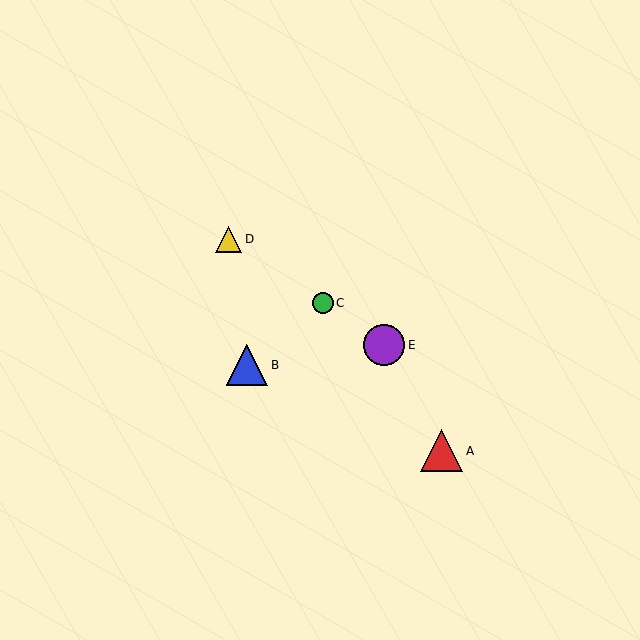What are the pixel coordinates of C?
Object C is at (323, 303).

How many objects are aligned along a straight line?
3 objects (C, D, E) are aligned along a straight line.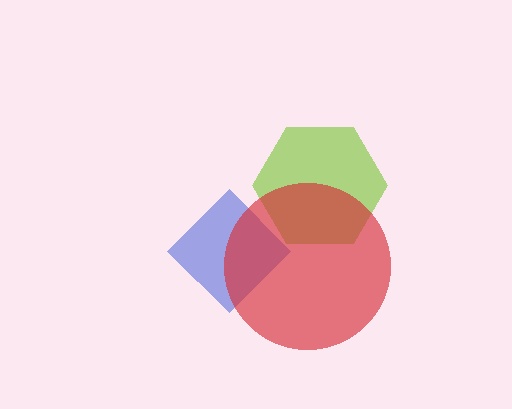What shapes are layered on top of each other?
The layered shapes are: a blue diamond, a lime hexagon, a red circle.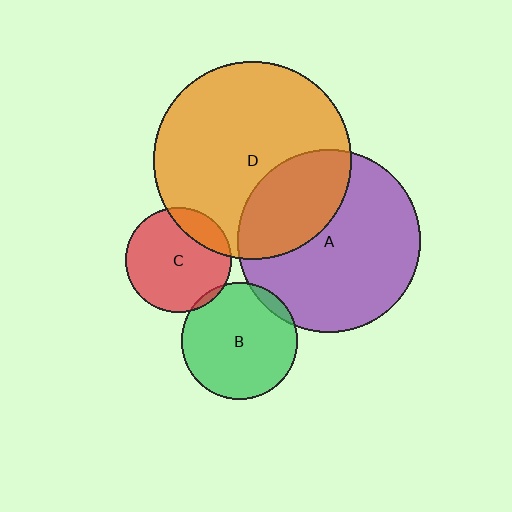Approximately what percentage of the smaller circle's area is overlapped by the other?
Approximately 20%.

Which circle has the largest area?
Circle D (orange).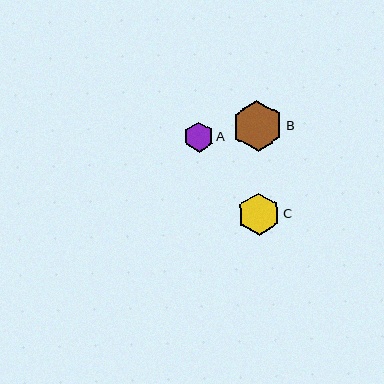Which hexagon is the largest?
Hexagon B is the largest with a size of approximately 51 pixels.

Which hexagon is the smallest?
Hexagon A is the smallest with a size of approximately 30 pixels.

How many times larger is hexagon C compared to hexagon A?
Hexagon C is approximately 1.4 times the size of hexagon A.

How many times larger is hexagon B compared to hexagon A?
Hexagon B is approximately 1.7 times the size of hexagon A.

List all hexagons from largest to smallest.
From largest to smallest: B, C, A.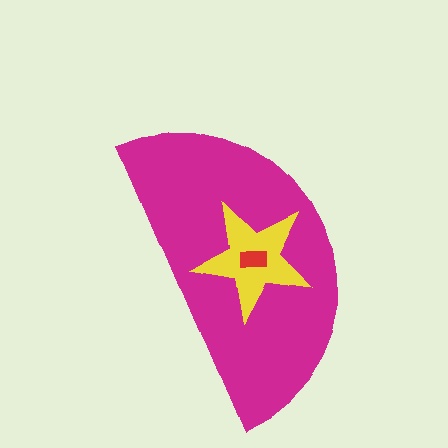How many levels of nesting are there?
3.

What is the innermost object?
The red rectangle.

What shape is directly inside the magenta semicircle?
The yellow star.